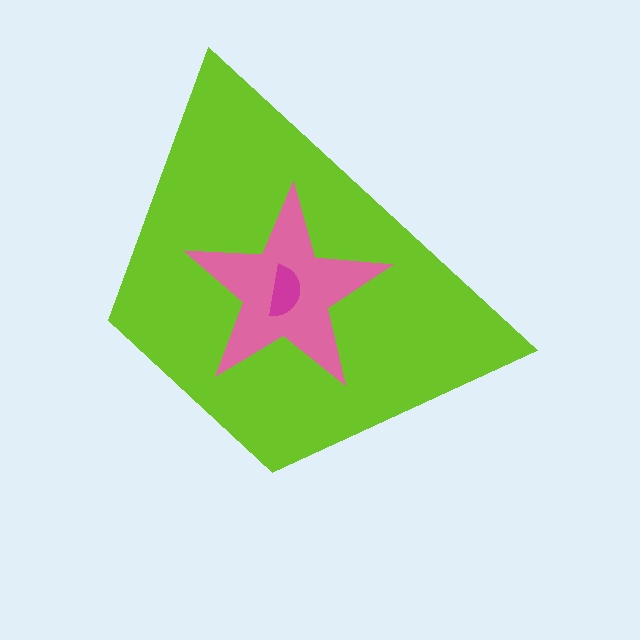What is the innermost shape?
The magenta semicircle.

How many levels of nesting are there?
3.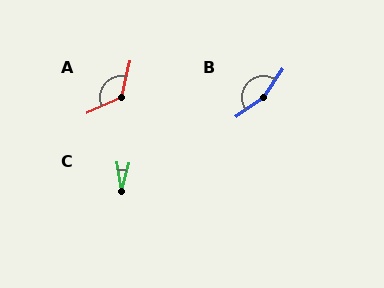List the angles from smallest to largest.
C (24°), A (128°), B (160°).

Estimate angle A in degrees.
Approximately 128 degrees.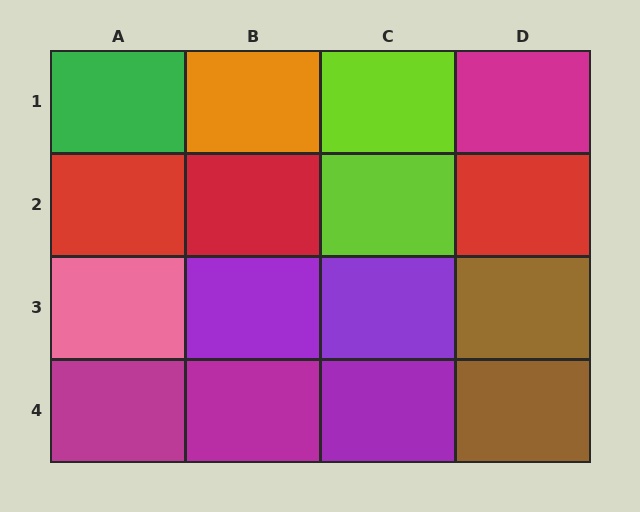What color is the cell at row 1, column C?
Lime.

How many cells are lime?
2 cells are lime.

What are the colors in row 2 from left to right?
Red, red, lime, red.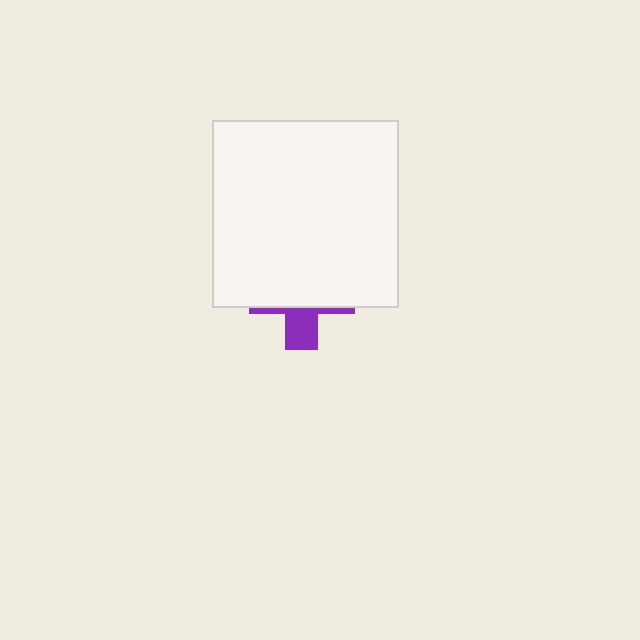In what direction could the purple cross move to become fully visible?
The purple cross could move down. That would shift it out from behind the white square entirely.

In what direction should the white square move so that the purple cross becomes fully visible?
The white square should move up. That is the shortest direction to clear the overlap and leave the purple cross fully visible.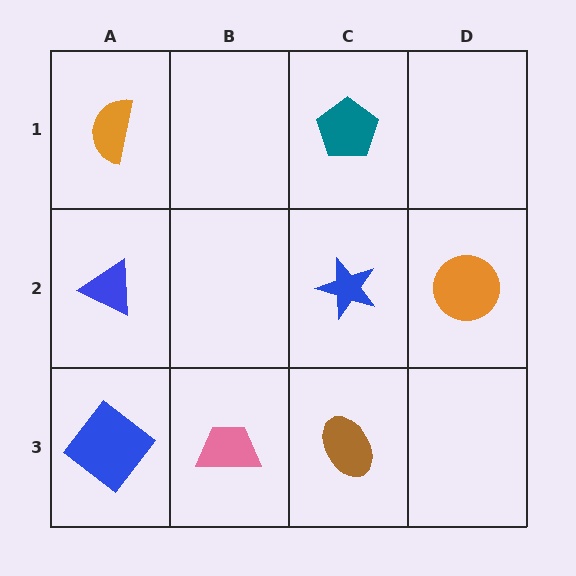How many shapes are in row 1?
2 shapes.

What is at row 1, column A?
An orange semicircle.